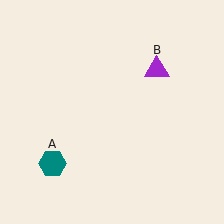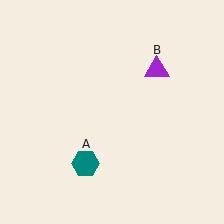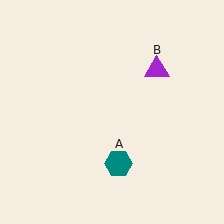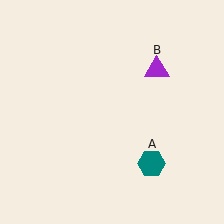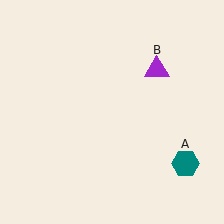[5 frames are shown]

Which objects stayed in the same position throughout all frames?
Purple triangle (object B) remained stationary.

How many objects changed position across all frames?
1 object changed position: teal hexagon (object A).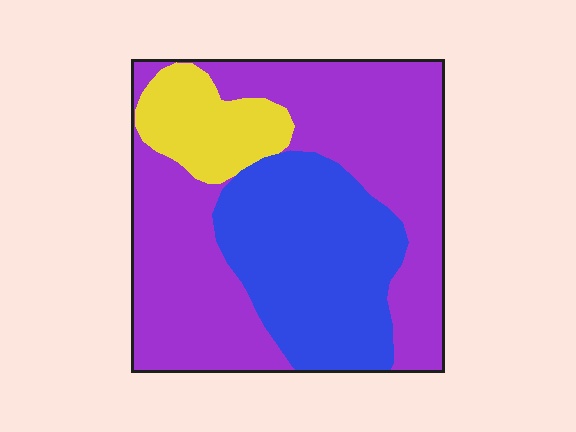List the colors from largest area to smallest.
From largest to smallest: purple, blue, yellow.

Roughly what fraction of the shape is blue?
Blue covers around 30% of the shape.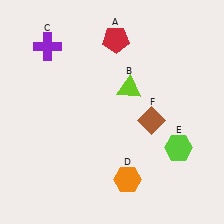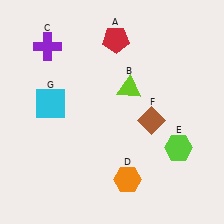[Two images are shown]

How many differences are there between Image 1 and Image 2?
There is 1 difference between the two images.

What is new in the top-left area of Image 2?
A cyan square (G) was added in the top-left area of Image 2.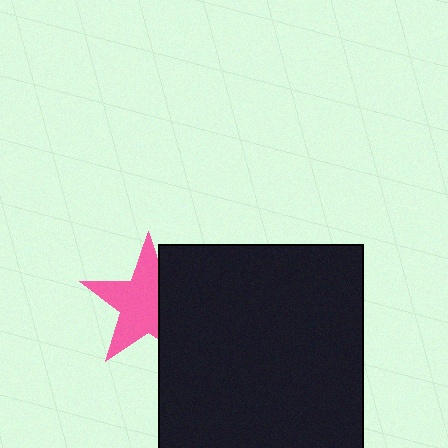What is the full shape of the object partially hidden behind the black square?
The partially hidden object is a pink star.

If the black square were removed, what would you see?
You would see the complete pink star.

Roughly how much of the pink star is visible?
About half of it is visible (roughly 64%).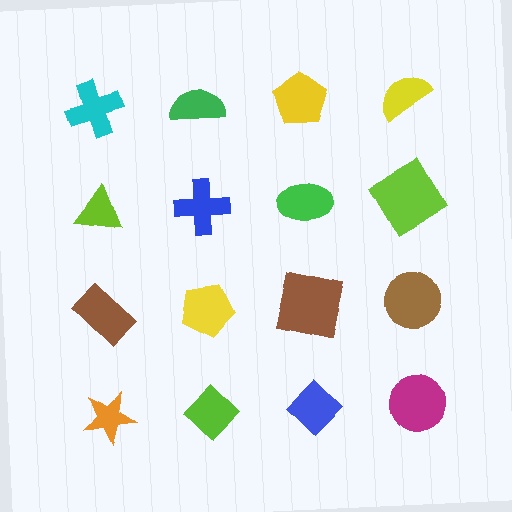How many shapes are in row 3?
4 shapes.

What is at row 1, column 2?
A green semicircle.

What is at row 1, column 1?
A cyan cross.